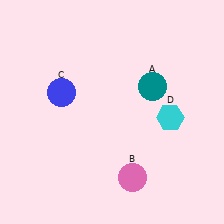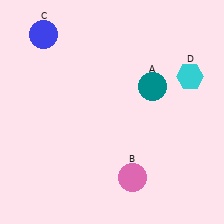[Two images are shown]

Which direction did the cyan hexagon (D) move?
The cyan hexagon (D) moved up.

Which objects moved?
The objects that moved are: the blue circle (C), the cyan hexagon (D).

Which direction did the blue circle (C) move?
The blue circle (C) moved up.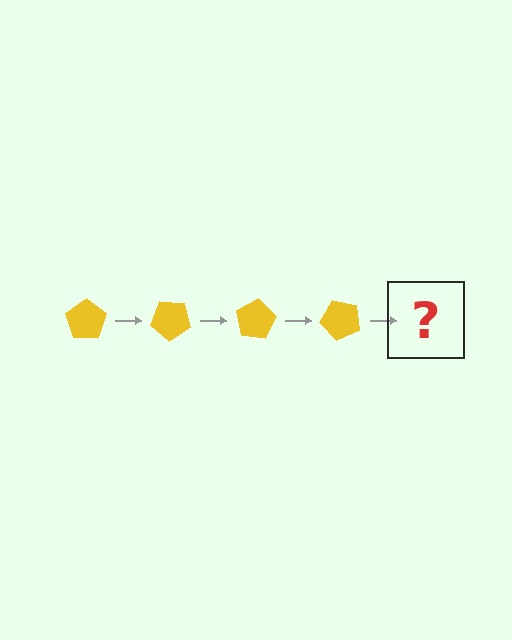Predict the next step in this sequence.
The next step is a yellow pentagon rotated 160 degrees.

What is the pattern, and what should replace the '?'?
The pattern is that the pentagon rotates 40 degrees each step. The '?' should be a yellow pentagon rotated 160 degrees.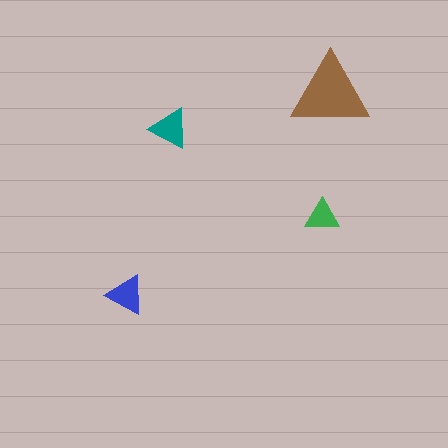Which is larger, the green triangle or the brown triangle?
The brown one.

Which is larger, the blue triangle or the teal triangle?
The teal one.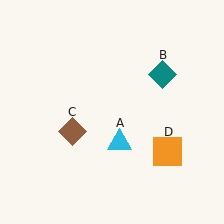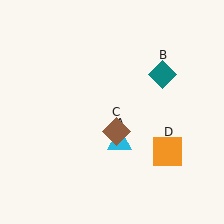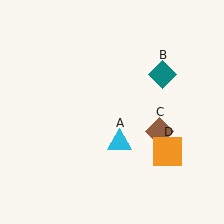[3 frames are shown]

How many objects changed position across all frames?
1 object changed position: brown diamond (object C).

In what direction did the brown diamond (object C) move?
The brown diamond (object C) moved right.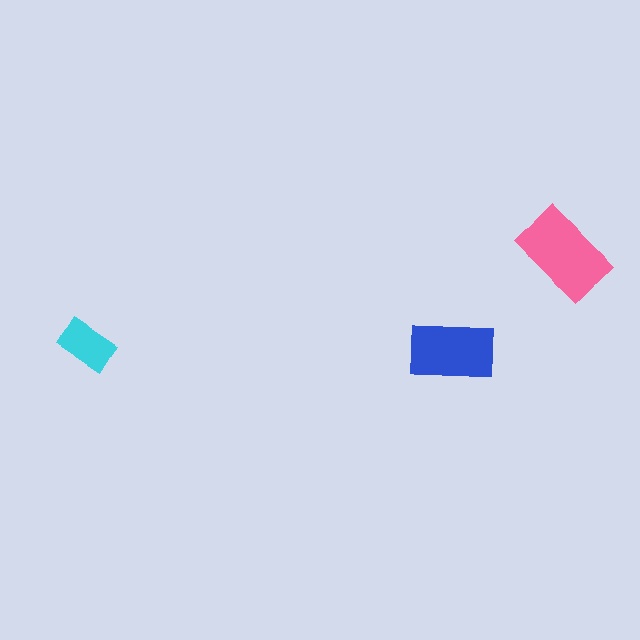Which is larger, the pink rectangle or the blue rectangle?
The pink one.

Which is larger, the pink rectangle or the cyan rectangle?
The pink one.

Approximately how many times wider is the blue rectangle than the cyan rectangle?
About 1.5 times wider.